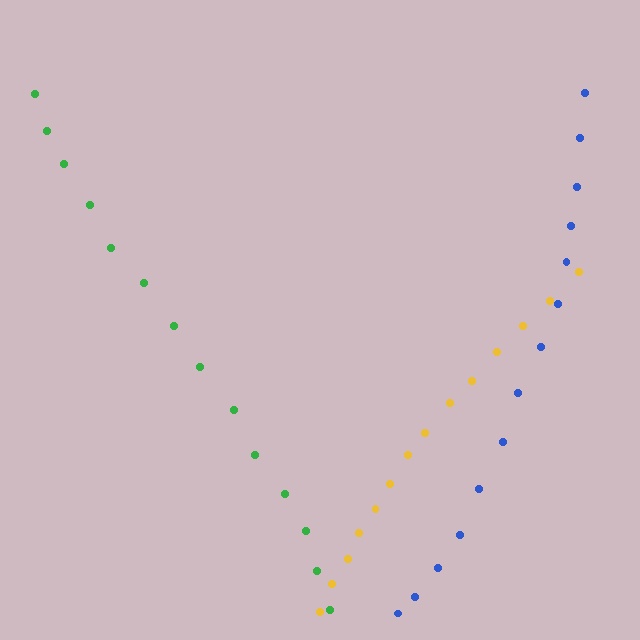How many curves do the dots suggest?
There are 3 distinct paths.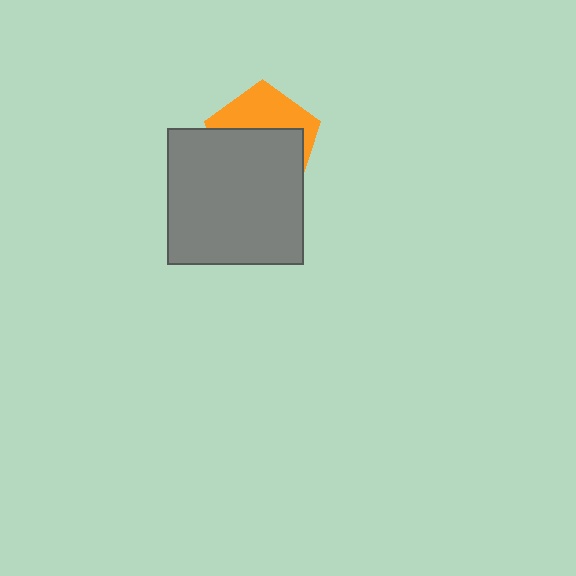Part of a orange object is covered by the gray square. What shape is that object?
It is a pentagon.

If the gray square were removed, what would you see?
You would see the complete orange pentagon.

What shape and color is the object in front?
The object in front is a gray square.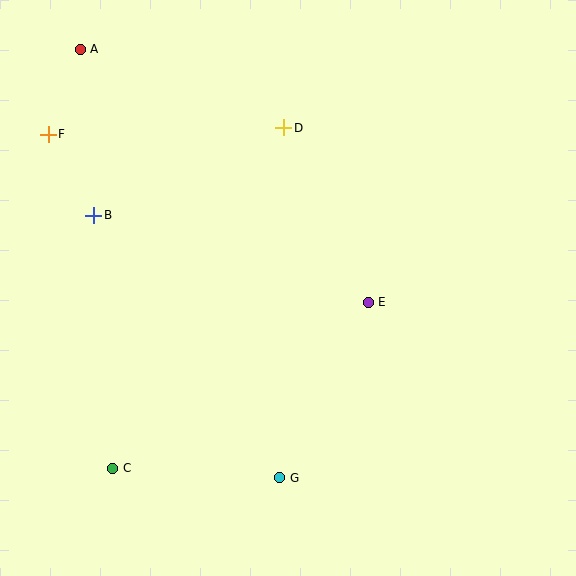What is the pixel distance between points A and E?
The distance between A and E is 384 pixels.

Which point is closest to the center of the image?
Point E at (368, 302) is closest to the center.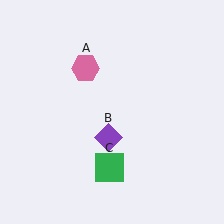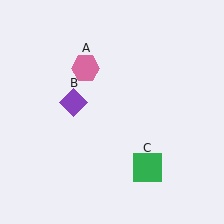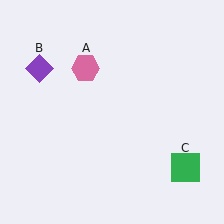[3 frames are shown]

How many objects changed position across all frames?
2 objects changed position: purple diamond (object B), green square (object C).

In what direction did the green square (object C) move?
The green square (object C) moved right.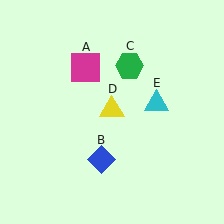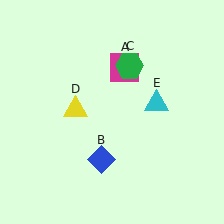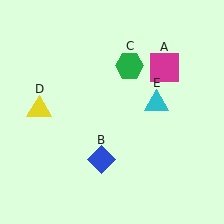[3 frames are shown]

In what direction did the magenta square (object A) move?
The magenta square (object A) moved right.